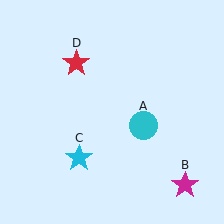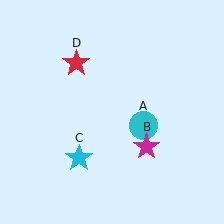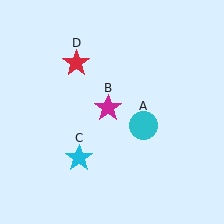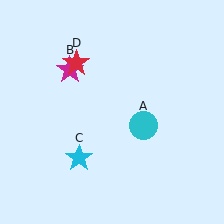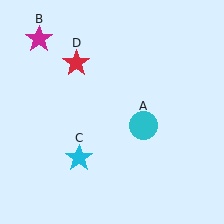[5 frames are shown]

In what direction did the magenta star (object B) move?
The magenta star (object B) moved up and to the left.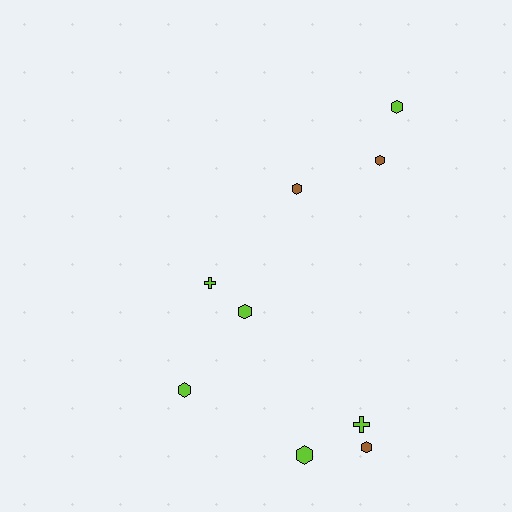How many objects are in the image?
There are 9 objects.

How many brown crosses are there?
There are no brown crosses.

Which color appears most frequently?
Lime, with 6 objects.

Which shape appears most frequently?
Hexagon, with 7 objects.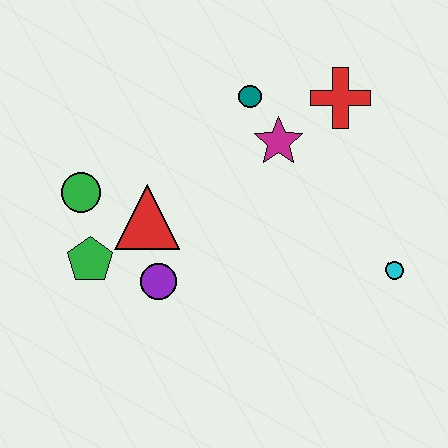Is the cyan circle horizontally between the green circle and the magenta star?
No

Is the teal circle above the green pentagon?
Yes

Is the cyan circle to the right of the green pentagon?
Yes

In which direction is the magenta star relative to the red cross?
The magenta star is to the left of the red cross.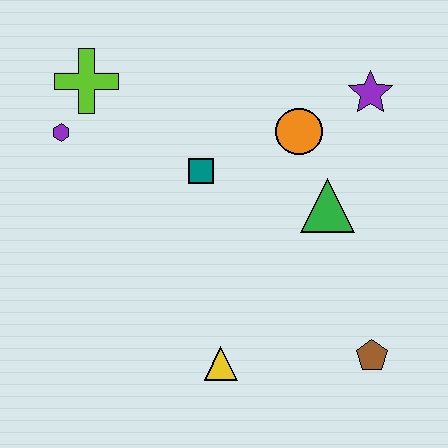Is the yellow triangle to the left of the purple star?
Yes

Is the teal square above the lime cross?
No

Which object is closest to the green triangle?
The orange circle is closest to the green triangle.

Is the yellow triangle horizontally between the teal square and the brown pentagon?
Yes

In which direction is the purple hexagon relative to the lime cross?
The purple hexagon is below the lime cross.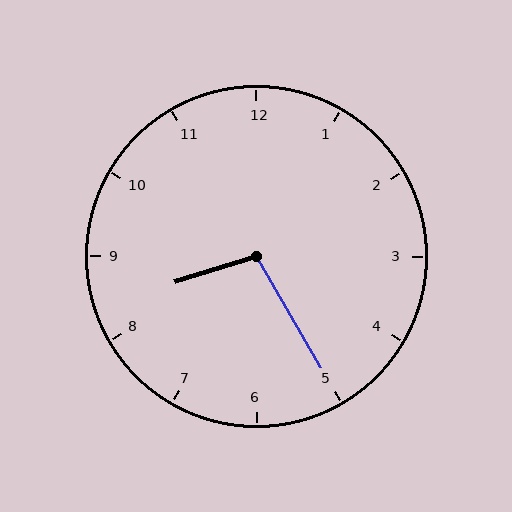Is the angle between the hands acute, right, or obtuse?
It is obtuse.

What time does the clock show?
8:25.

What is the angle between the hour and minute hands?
Approximately 102 degrees.